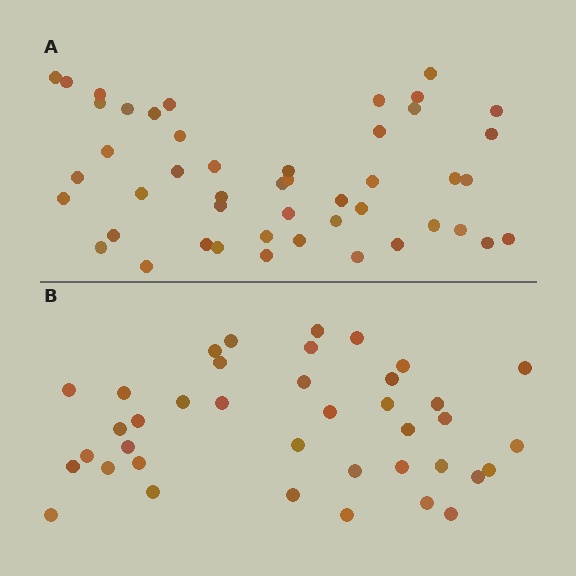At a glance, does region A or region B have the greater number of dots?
Region A (the top region) has more dots.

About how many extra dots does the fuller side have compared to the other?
Region A has roughly 8 or so more dots than region B.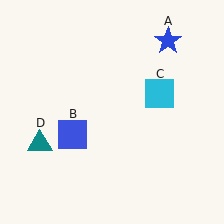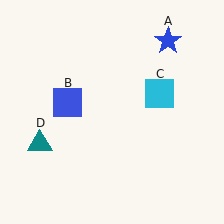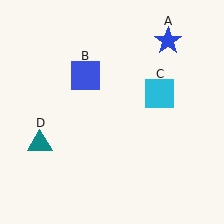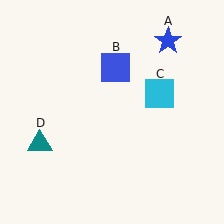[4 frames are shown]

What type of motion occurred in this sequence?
The blue square (object B) rotated clockwise around the center of the scene.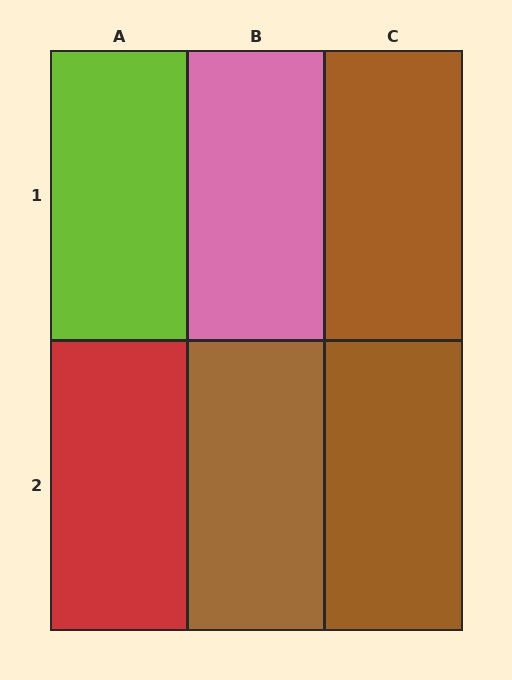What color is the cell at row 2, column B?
Brown.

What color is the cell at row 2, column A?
Red.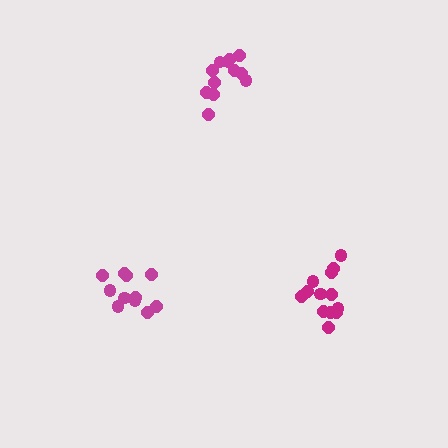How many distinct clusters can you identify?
There are 3 distinct clusters.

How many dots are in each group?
Group 1: 12 dots, Group 2: 11 dots, Group 3: 13 dots (36 total).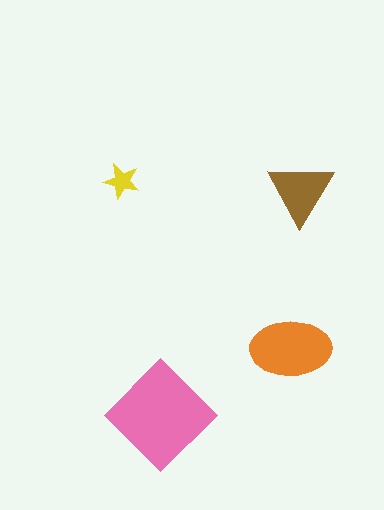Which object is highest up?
The yellow star is topmost.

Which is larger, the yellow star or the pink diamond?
The pink diamond.